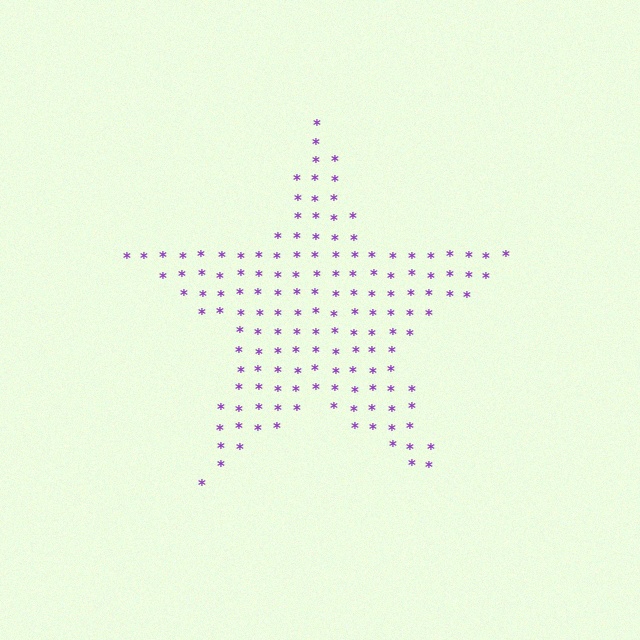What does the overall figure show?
The overall figure shows a star.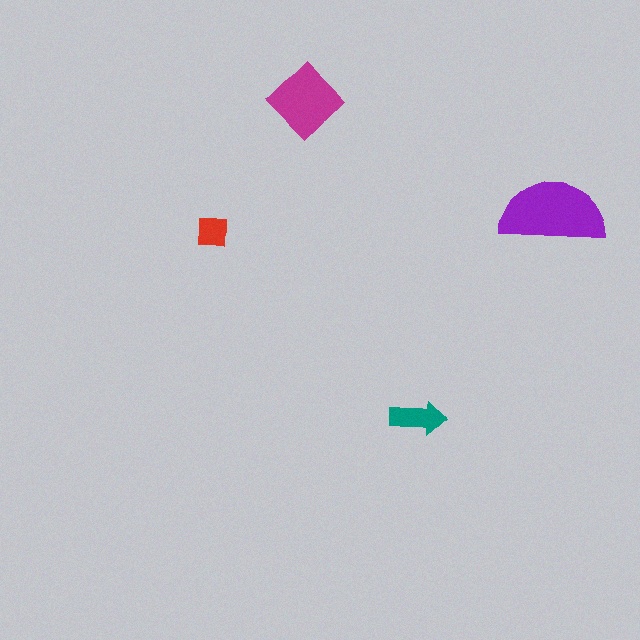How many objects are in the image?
There are 4 objects in the image.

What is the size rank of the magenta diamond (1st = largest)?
2nd.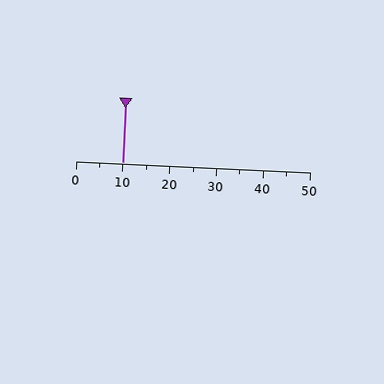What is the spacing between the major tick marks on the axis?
The major ticks are spaced 10 apart.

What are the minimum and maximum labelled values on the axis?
The axis runs from 0 to 50.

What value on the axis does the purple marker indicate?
The marker indicates approximately 10.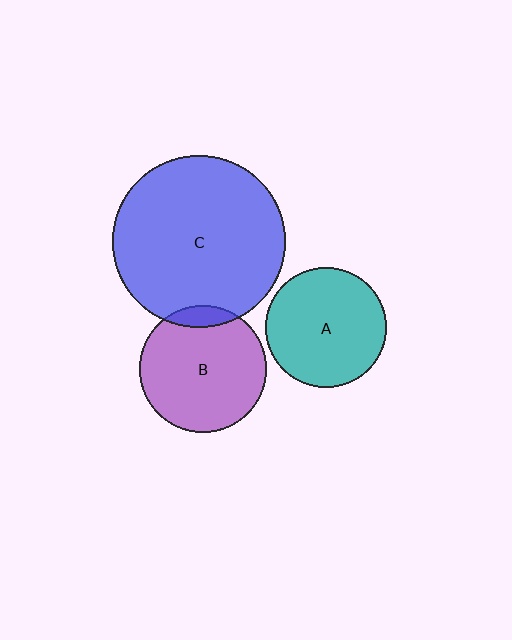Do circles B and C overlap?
Yes.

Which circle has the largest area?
Circle C (blue).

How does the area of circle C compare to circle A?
Approximately 2.0 times.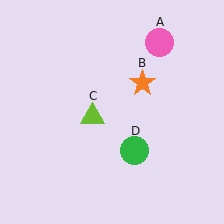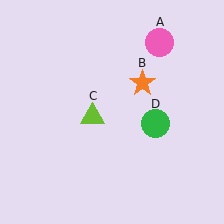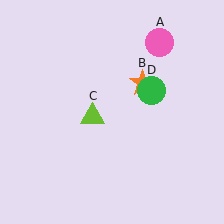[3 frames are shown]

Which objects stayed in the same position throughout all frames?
Pink circle (object A) and orange star (object B) and lime triangle (object C) remained stationary.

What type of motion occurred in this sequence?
The green circle (object D) rotated counterclockwise around the center of the scene.